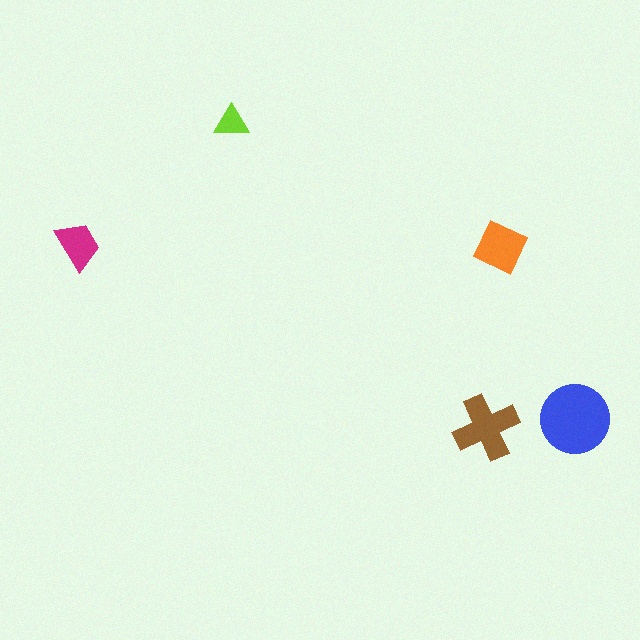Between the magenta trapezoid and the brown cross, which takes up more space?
The brown cross.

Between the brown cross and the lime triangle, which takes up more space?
The brown cross.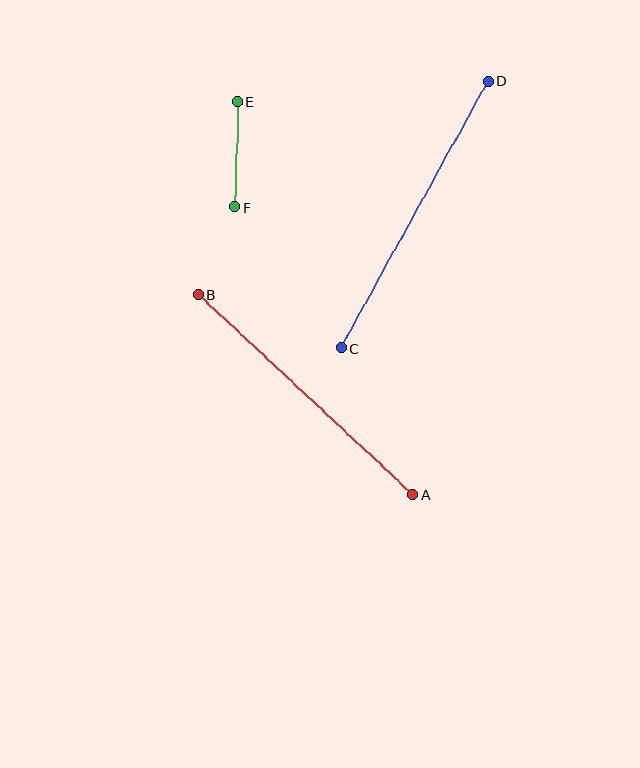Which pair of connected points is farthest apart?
Points C and D are farthest apart.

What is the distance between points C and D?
The distance is approximately 304 pixels.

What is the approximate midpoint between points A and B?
The midpoint is at approximately (305, 394) pixels.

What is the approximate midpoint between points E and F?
The midpoint is at approximately (236, 154) pixels.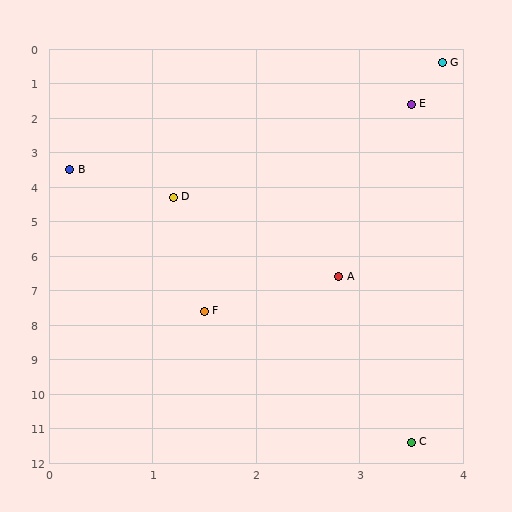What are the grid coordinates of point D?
Point D is at approximately (1.2, 4.3).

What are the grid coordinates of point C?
Point C is at approximately (3.5, 11.4).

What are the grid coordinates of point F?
Point F is at approximately (1.5, 7.6).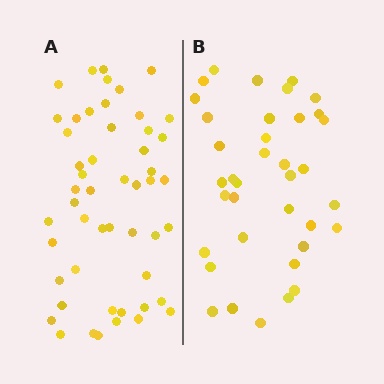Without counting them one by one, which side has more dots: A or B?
Region A (the left region) has more dots.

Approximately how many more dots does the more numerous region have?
Region A has approximately 15 more dots than region B.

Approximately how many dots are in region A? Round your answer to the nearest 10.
About 50 dots. (The exact count is 51, which rounds to 50.)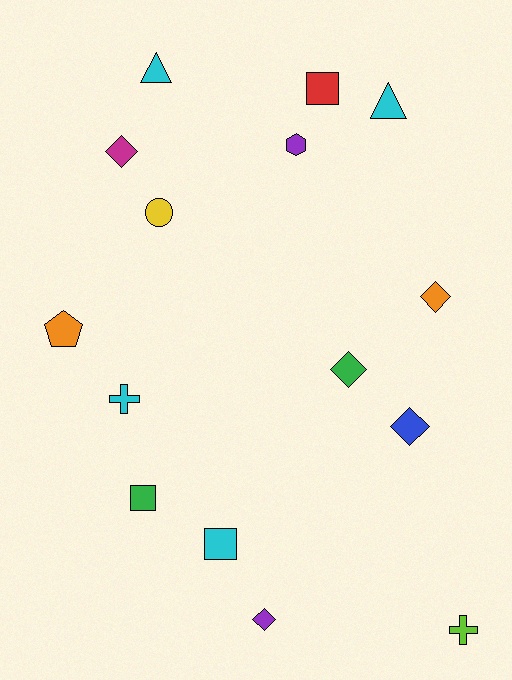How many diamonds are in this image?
There are 5 diamonds.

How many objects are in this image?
There are 15 objects.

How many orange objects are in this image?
There are 2 orange objects.